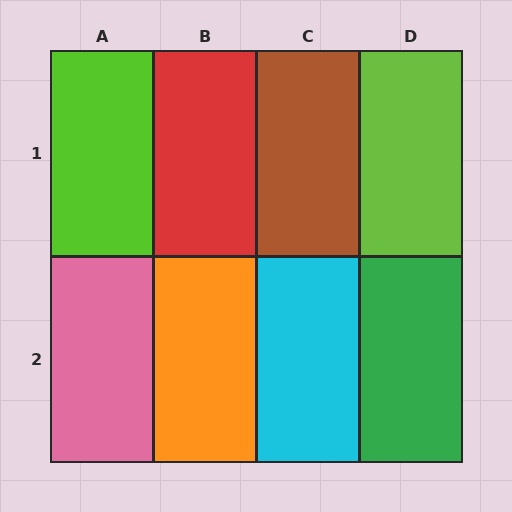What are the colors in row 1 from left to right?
Lime, red, brown, lime.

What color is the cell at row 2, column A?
Pink.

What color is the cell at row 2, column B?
Orange.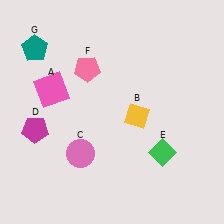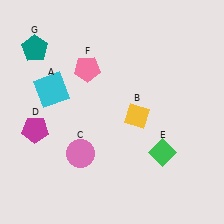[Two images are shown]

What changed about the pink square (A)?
In Image 1, A is pink. In Image 2, it changed to cyan.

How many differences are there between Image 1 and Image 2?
There is 1 difference between the two images.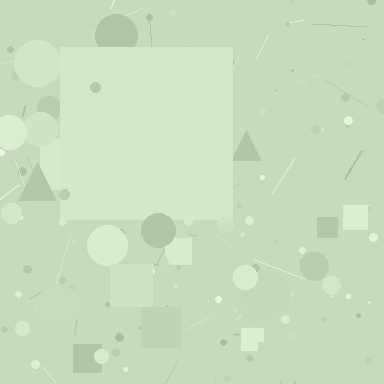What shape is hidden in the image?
A square is hidden in the image.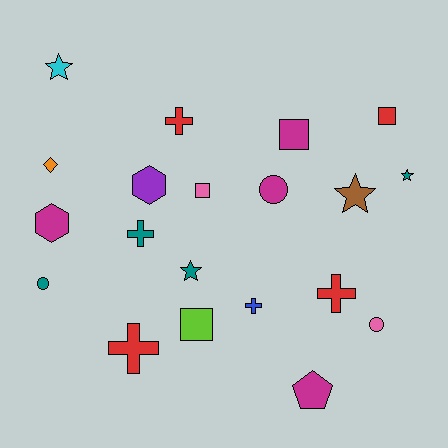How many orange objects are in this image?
There is 1 orange object.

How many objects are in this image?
There are 20 objects.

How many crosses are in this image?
There are 5 crosses.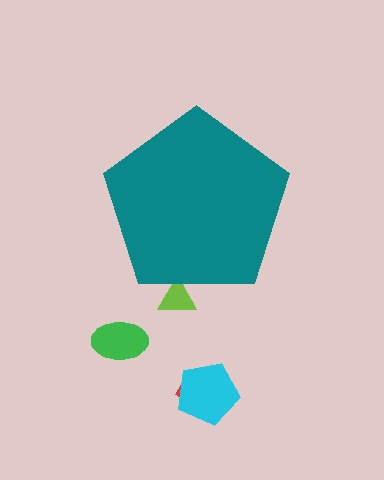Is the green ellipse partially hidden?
No, the green ellipse is fully visible.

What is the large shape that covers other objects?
A teal pentagon.